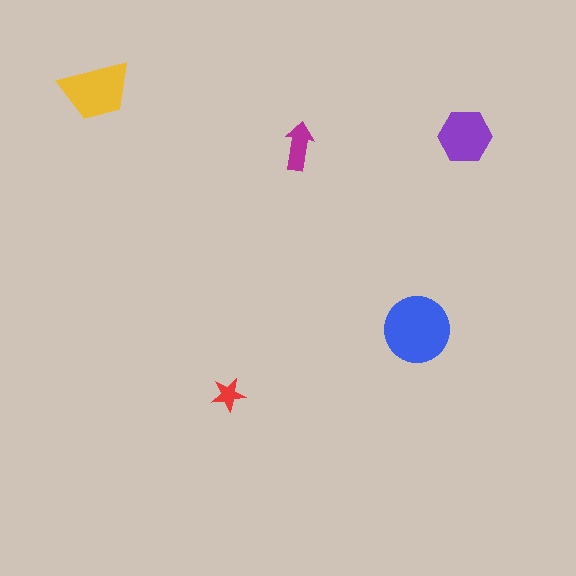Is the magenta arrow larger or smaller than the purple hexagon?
Smaller.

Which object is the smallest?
The red star.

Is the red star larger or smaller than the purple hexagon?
Smaller.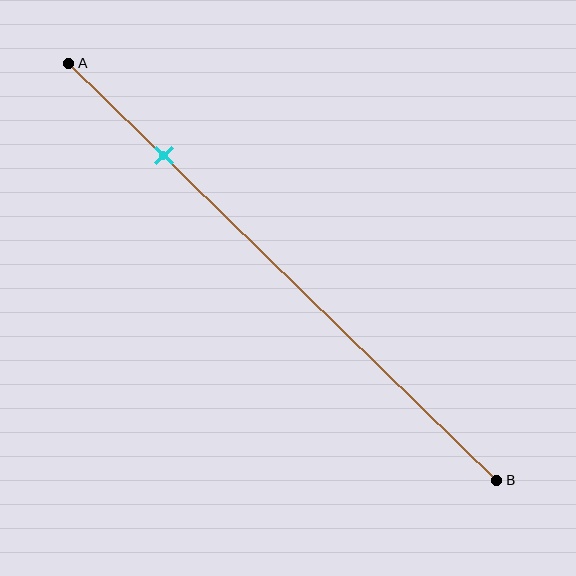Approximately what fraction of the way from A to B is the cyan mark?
The cyan mark is approximately 20% of the way from A to B.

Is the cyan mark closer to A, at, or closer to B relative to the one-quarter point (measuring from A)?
The cyan mark is approximately at the one-quarter point of segment AB.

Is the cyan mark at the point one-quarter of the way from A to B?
Yes, the mark is approximately at the one-quarter point.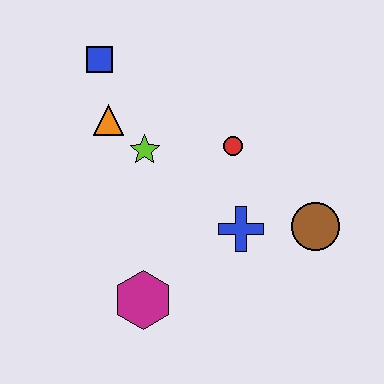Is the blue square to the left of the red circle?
Yes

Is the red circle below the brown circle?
No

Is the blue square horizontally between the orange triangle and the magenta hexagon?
No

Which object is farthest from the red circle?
The magenta hexagon is farthest from the red circle.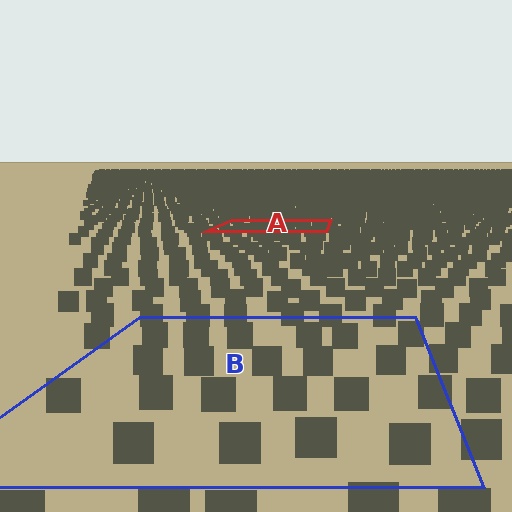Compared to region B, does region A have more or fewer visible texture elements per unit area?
Region A has more texture elements per unit area — they are packed more densely because it is farther away.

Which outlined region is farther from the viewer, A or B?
Region A is farther from the viewer — the texture elements inside it appear smaller and more densely packed.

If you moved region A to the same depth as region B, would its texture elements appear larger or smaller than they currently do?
They would appear larger. At a closer depth, the same texture elements are projected at a bigger on-screen size.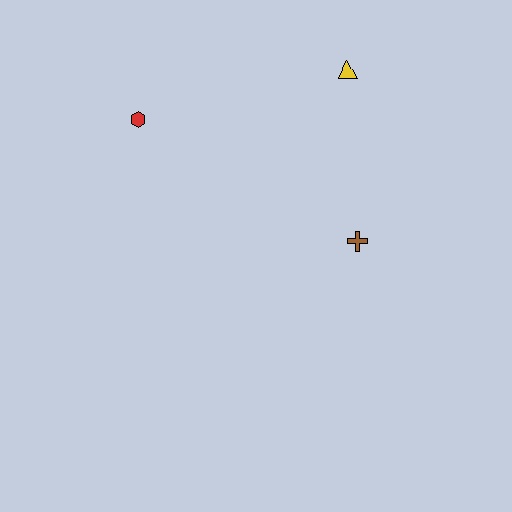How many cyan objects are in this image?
There are no cyan objects.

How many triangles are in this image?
There is 1 triangle.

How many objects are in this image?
There are 3 objects.